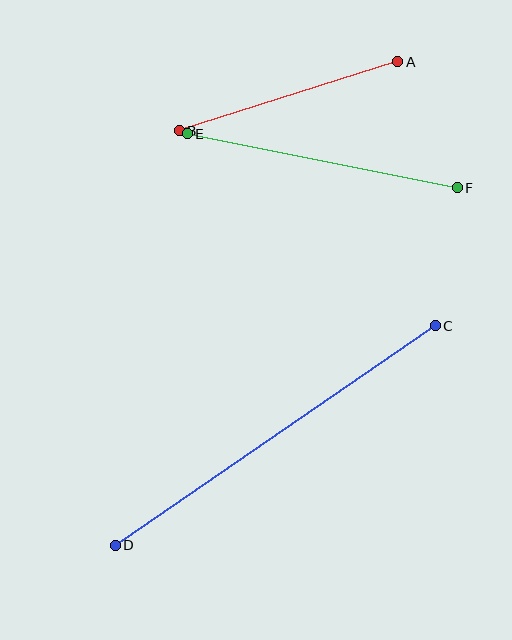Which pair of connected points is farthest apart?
Points C and D are farthest apart.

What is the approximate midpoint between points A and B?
The midpoint is at approximately (289, 96) pixels.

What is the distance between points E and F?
The distance is approximately 275 pixels.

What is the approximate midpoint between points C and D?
The midpoint is at approximately (275, 435) pixels.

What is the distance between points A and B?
The distance is approximately 229 pixels.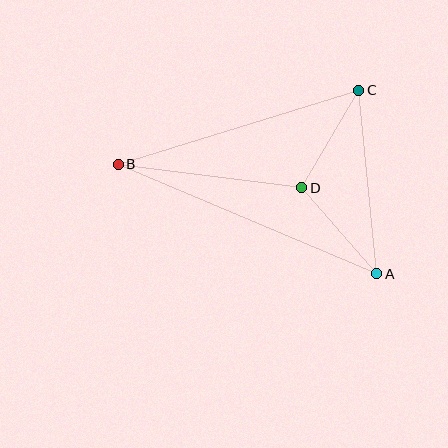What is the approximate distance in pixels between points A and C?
The distance between A and C is approximately 184 pixels.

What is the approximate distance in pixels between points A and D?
The distance between A and D is approximately 114 pixels.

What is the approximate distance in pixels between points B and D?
The distance between B and D is approximately 185 pixels.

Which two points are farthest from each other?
Points A and B are farthest from each other.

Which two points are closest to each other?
Points C and D are closest to each other.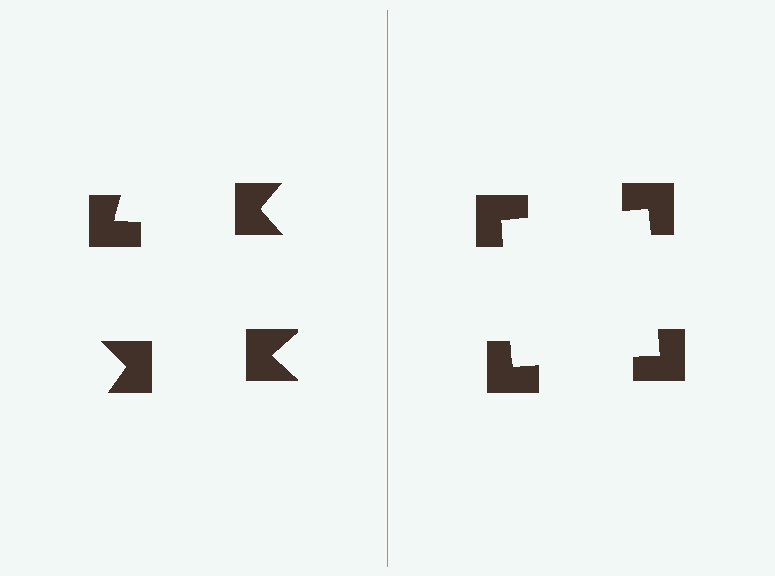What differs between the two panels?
The notched squares are positioned identically on both sides; only the wedge orientations differ. On the right they align to a square; on the left they are misaligned.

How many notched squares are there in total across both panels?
8 — 4 on each side.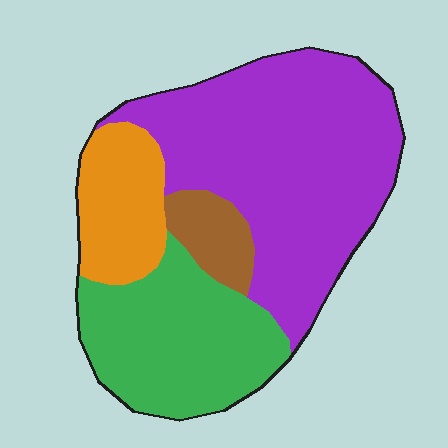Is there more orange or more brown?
Orange.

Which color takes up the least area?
Brown, at roughly 5%.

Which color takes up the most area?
Purple, at roughly 50%.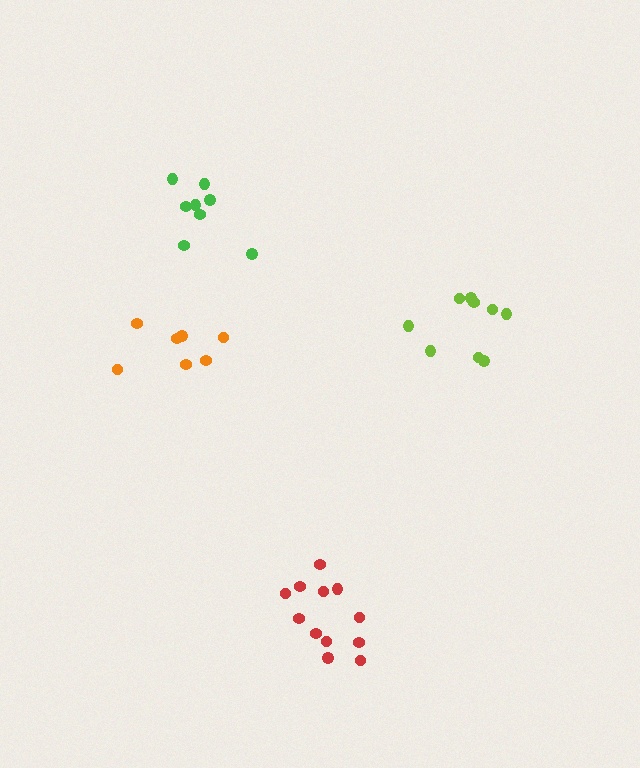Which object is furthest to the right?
The lime cluster is rightmost.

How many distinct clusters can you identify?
There are 4 distinct clusters.